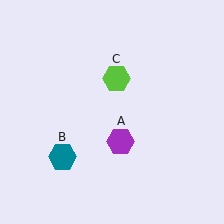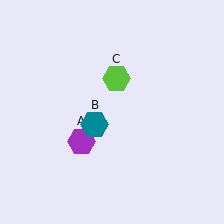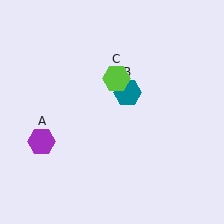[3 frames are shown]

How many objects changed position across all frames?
2 objects changed position: purple hexagon (object A), teal hexagon (object B).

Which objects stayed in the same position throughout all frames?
Lime hexagon (object C) remained stationary.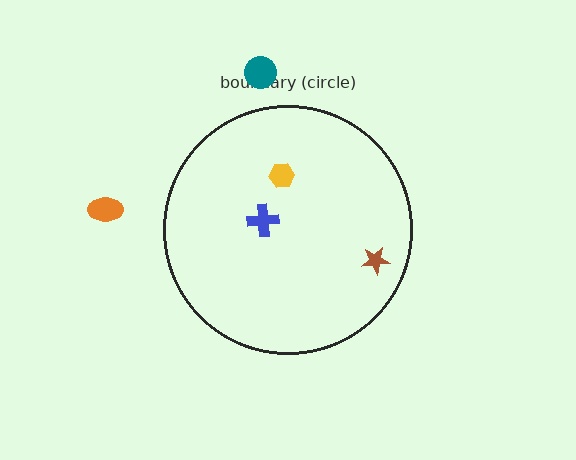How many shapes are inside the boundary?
3 inside, 2 outside.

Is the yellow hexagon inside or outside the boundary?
Inside.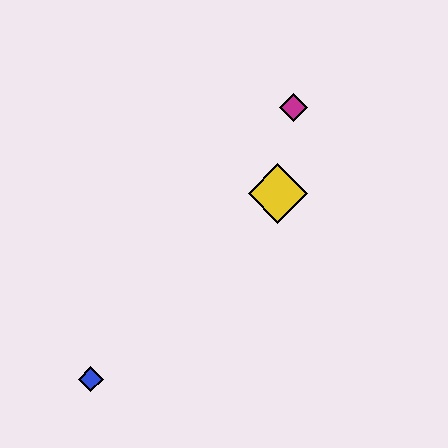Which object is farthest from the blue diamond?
The magenta diamond is farthest from the blue diamond.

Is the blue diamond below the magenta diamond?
Yes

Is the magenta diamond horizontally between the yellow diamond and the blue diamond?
No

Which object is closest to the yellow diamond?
The magenta diamond is closest to the yellow diamond.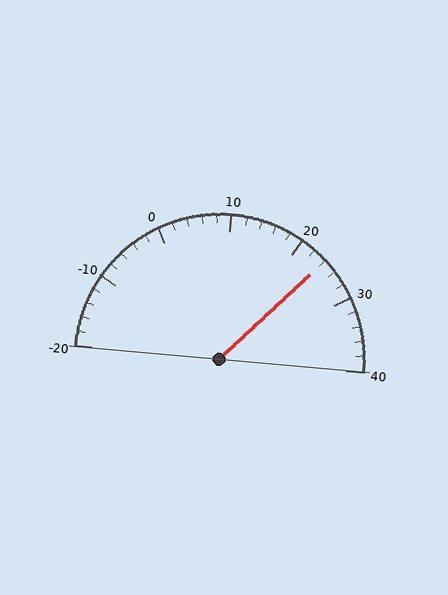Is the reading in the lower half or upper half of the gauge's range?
The reading is in the upper half of the range (-20 to 40).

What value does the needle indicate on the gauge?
The needle indicates approximately 24.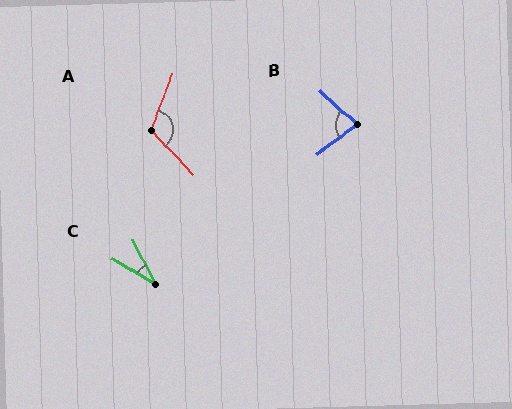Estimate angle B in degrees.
Approximately 79 degrees.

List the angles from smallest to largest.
C (32°), B (79°), A (116°).